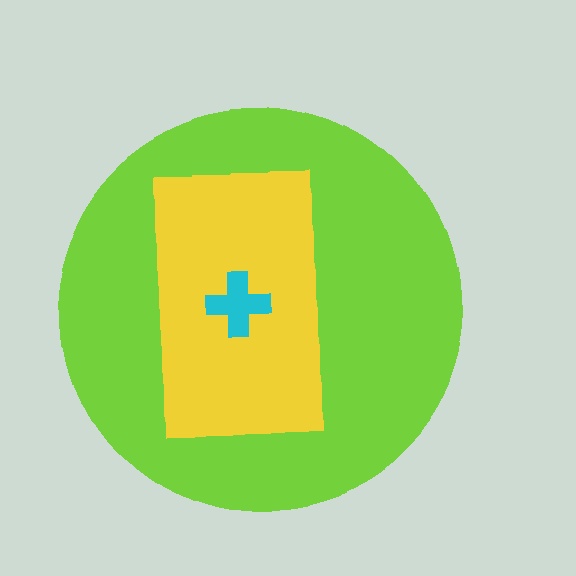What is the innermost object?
The cyan cross.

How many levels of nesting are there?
3.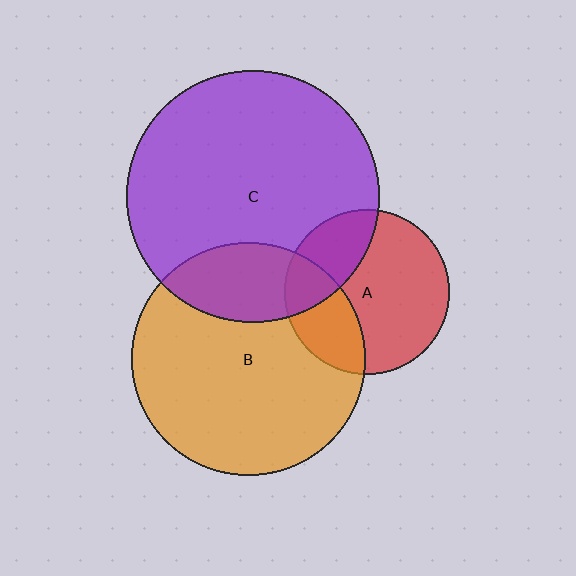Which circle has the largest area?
Circle C (purple).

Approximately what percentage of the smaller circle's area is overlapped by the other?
Approximately 25%.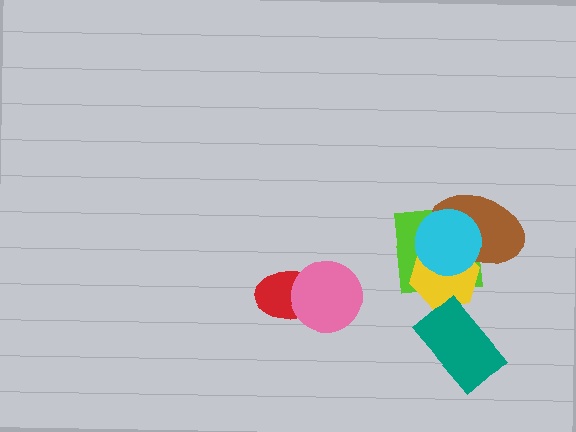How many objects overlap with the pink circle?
1 object overlaps with the pink circle.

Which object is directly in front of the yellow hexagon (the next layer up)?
The brown ellipse is directly in front of the yellow hexagon.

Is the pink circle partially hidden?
No, no other shape covers it.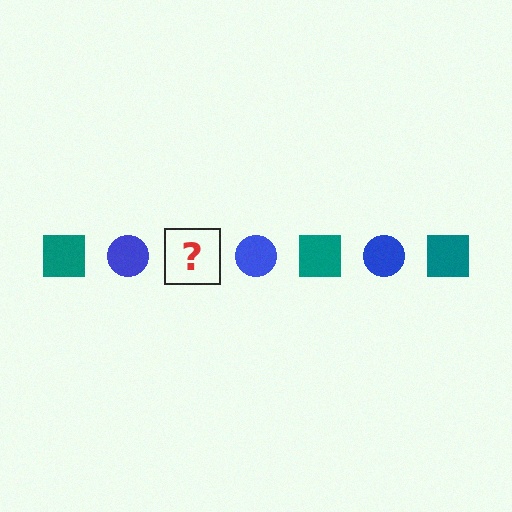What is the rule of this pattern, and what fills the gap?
The rule is that the pattern alternates between teal square and blue circle. The gap should be filled with a teal square.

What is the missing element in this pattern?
The missing element is a teal square.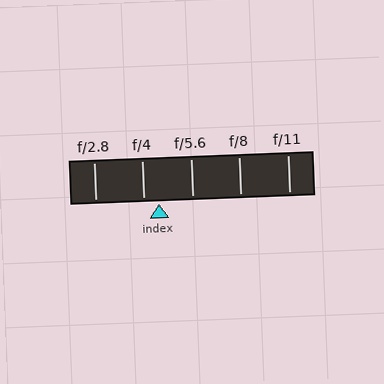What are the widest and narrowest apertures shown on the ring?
The widest aperture shown is f/2.8 and the narrowest is f/11.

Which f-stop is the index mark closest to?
The index mark is closest to f/4.